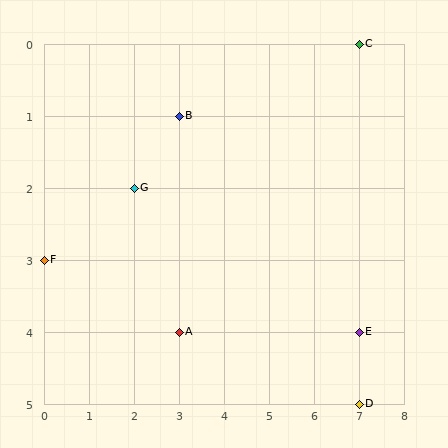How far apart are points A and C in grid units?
Points A and C are 4 columns and 4 rows apart (about 5.7 grid units diagonally).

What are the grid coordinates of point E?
Point E is at grid coordinates (7, 4).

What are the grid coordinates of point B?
Point B is at grid coordinates (3, 1).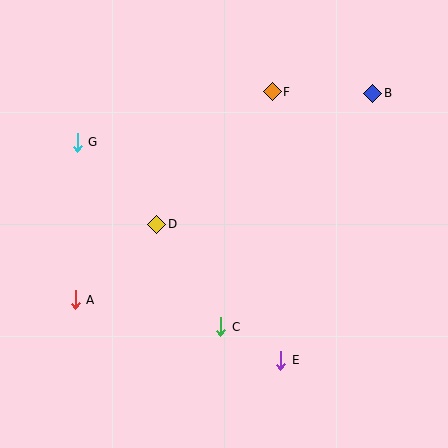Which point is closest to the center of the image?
Point D at (157, 224) is closest to the center.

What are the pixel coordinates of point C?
Point C is at (221, 327).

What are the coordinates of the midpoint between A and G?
The midpoint between A and G is at (76, 221).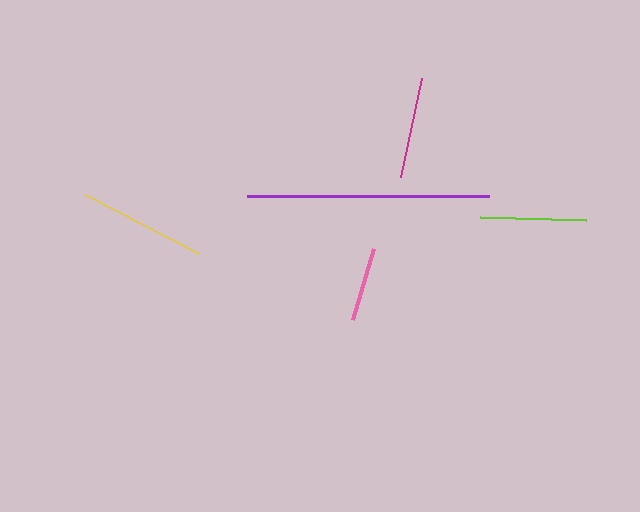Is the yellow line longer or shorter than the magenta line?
The yellow line is longer than the magenta line.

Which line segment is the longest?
The purple line is the longest at approximately 242 pixels.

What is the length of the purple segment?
The purple segment is approximately 242 pixels long.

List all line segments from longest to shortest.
From longest to shortest: purple, yellow, lime, magenta, pink.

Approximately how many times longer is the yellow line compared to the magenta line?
The yellow line is approximately 1.3 times the length of the magenta line.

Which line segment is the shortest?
The pink line is the shortest at approximately 74 pixels.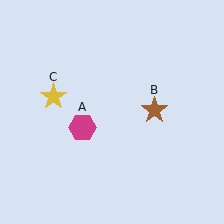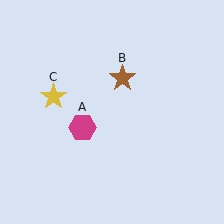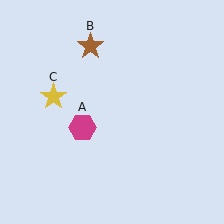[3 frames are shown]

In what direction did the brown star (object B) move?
The brown star (object B) moved up and to the left.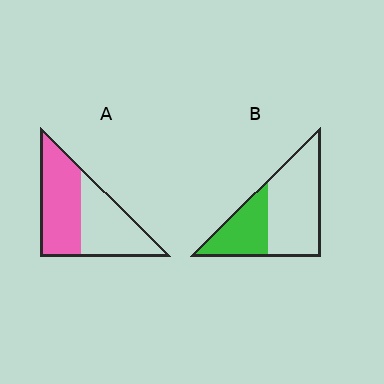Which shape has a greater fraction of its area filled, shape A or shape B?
Shape A.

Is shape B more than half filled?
No.